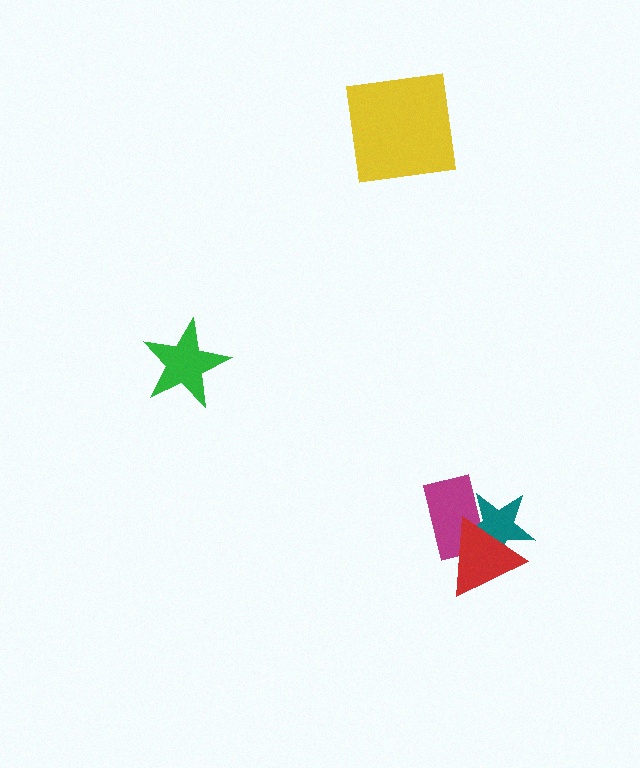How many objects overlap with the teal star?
2 objects overlap with the teal star.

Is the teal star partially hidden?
Yes, it is partially covered by another shape.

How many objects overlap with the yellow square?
0 objects overlap with the yellow square.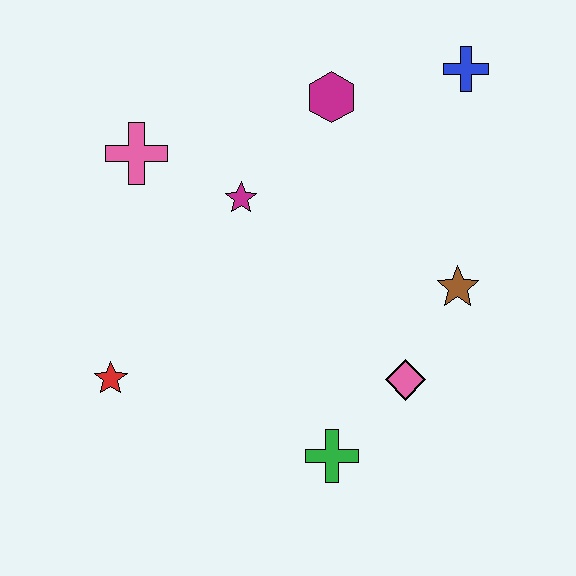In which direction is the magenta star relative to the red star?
The magenta star is above the red star.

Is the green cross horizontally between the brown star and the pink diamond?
No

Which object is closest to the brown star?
The pink diamond is closest to the brown star.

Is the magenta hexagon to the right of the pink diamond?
No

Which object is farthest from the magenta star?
The green cross is farthest from the magenta star.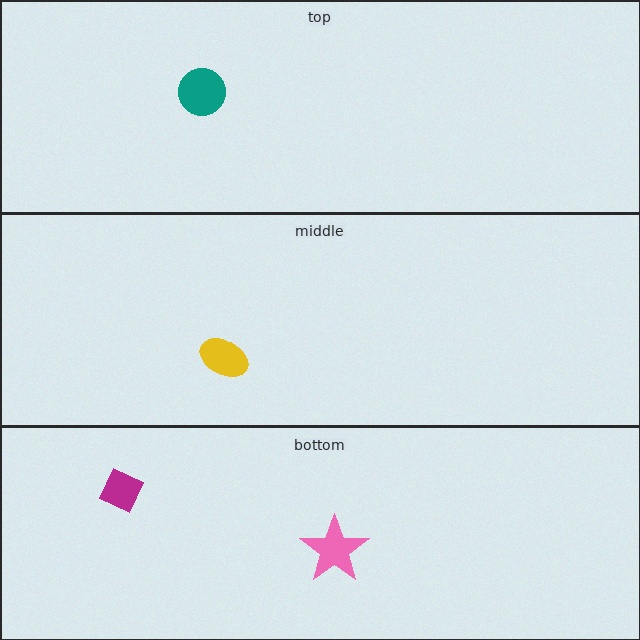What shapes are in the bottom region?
The pink star, the magenta diamond.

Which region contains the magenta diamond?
The bottom region.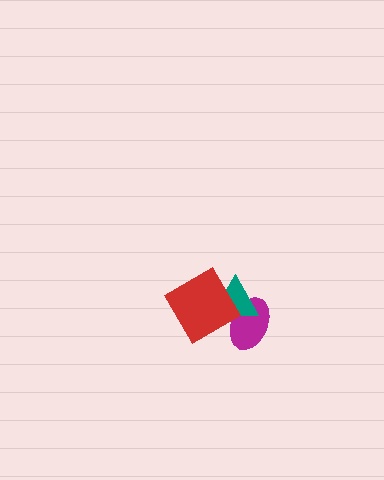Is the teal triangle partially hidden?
Yes, it is partially covered by another shape.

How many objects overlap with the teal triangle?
2 objects overlap with the teal triangle.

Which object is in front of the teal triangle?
The red diamond is in front of the teal triangle.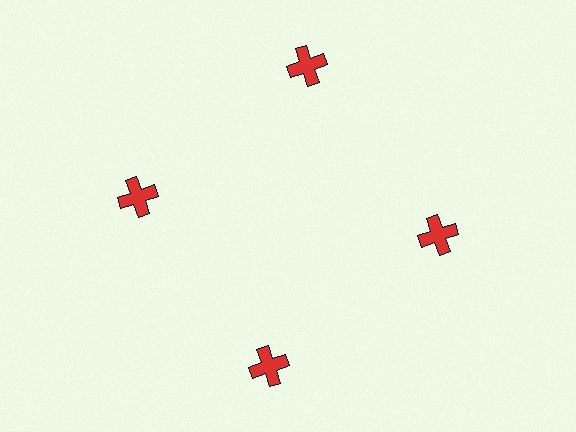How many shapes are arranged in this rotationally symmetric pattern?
There are 4 shapes, arranged in 4 groups of 1.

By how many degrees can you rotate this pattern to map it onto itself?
The pattern maps onto itself every 90 degrees of rotation.